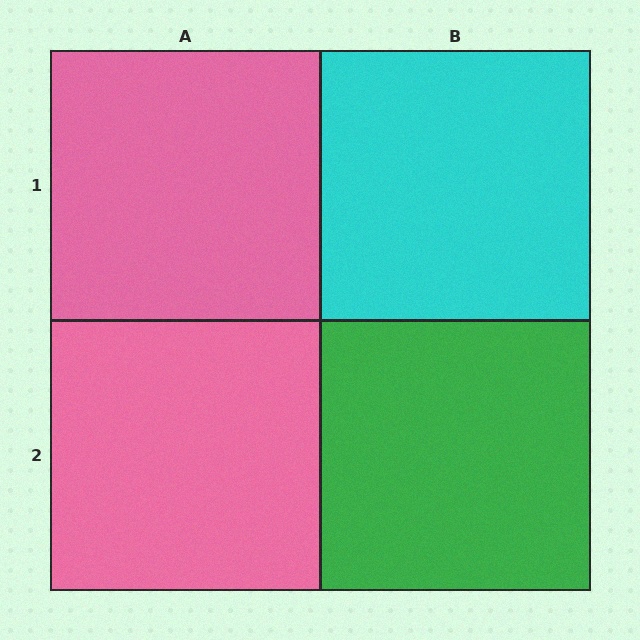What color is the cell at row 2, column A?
Pink.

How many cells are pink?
2 cells are pink.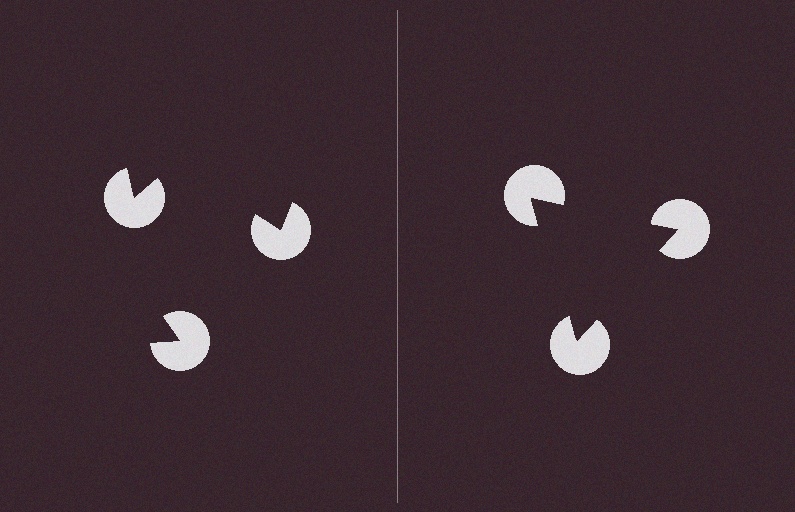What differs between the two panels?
The pac-man discs are positioned identically on both sides; only the wedge orientations differ. On the right they align to a triangle; on the left they are misaligned.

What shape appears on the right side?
An illusory triangle.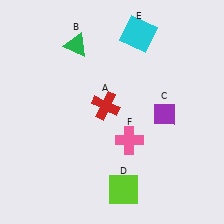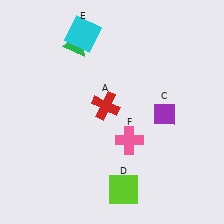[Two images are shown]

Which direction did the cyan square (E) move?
The cyan square (E) moved left.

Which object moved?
The cyan square (E) moved left.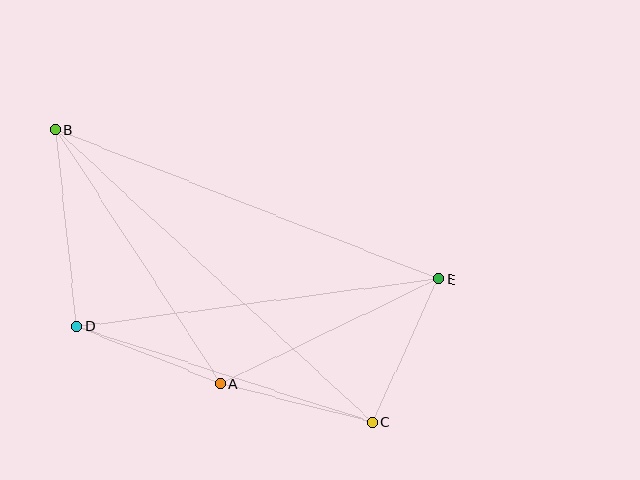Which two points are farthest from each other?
Points B and C are farthest from each other.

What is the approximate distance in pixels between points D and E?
The distance between D and E is approximately 365 pixels.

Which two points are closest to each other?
Points A and D are closest to each other.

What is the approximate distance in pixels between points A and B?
The distance between A and B is approximately 303 pixels.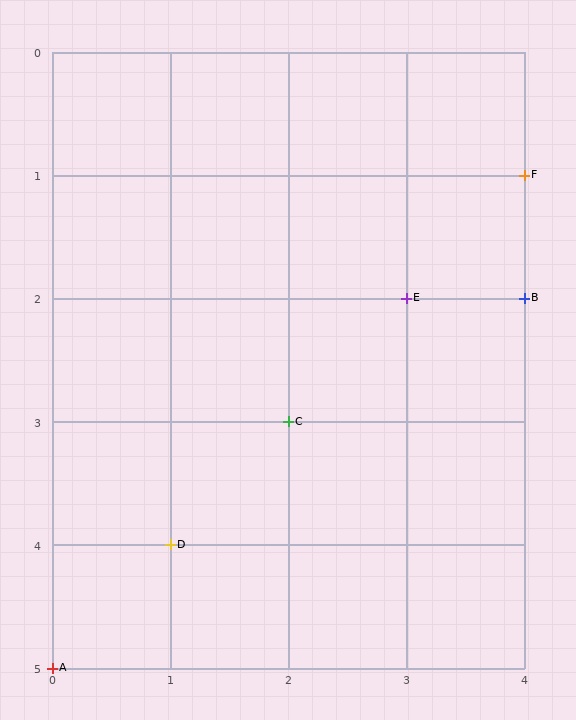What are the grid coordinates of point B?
Point B is at grid coordinates (4, 2).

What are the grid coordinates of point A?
Point A is at grid coordinates (0, 5).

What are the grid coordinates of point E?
Point E is at grid coordinates (3, 2).